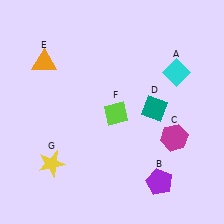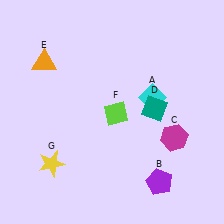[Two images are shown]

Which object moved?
The cyan diamond (A) moved down.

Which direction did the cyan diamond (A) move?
The cyan diamond (A) moved down.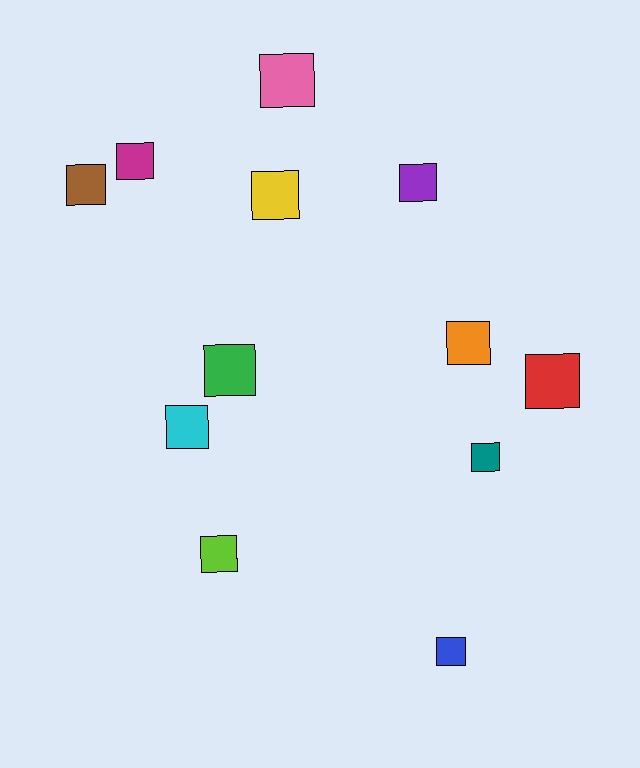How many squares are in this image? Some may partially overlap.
There are 12 squares.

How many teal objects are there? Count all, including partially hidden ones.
There is 1 teal object.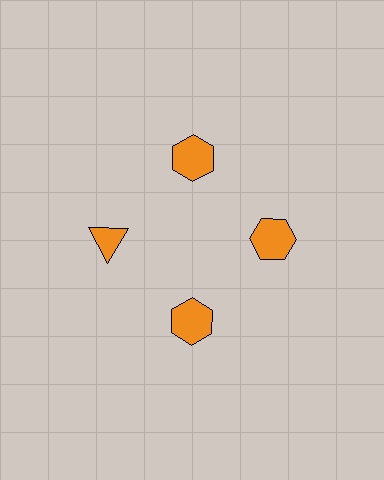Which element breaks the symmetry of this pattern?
The orange triangle at roughly the 9 o'clock position breaks the symmetry. All other shapes are orange hexagons.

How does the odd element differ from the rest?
It has a different shape: triangle instead of hexagon.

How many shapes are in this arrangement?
There are 4 shapes arranged in a ring pattern.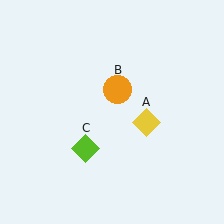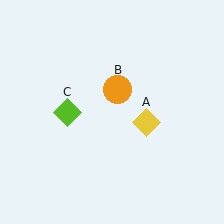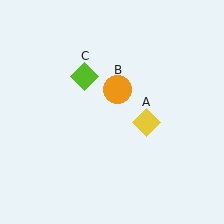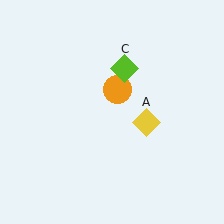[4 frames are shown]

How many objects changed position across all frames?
1 object changed position: lime diamond (object C).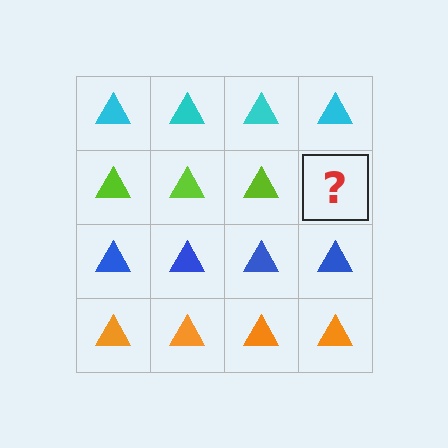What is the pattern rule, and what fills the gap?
The rule is that each row has a consistent color. The gap should be filled with a lime triangle.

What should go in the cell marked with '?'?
The missing cell should contain a lime triangle.